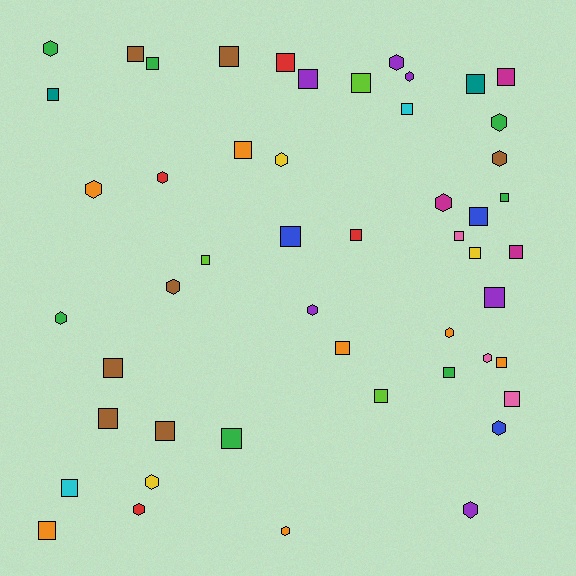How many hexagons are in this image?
There are 19 hexagons.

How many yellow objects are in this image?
There are 3 yellow objects.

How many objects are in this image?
There are 50 objects.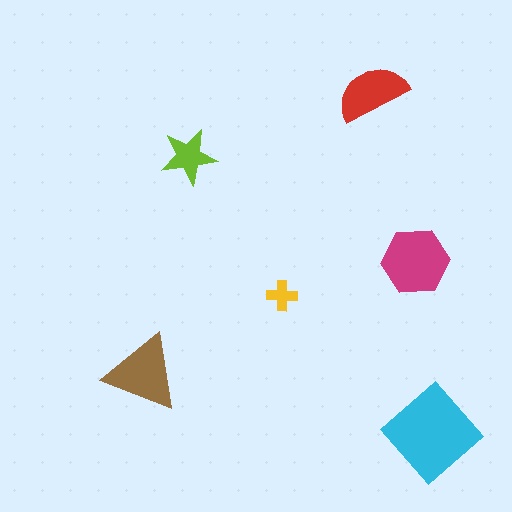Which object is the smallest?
The yellow cross.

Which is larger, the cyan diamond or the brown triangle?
The cyan diamond.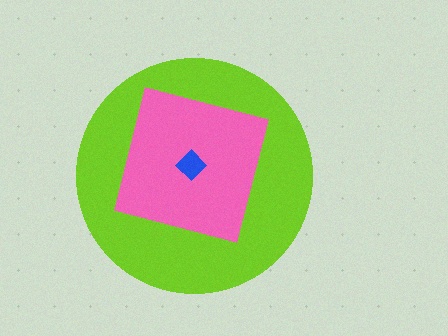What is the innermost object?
The blue diamond.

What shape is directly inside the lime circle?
The pink square.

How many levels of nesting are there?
3.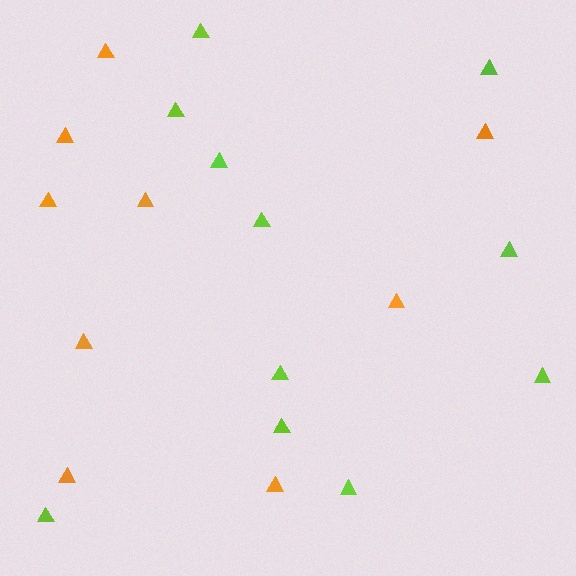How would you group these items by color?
There are 2 groups: one group of lime triangles (11) and one group of orange triangles (9).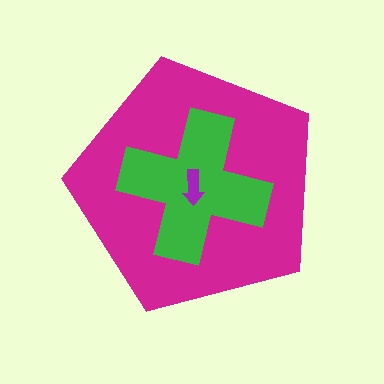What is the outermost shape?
The magenta pentagon.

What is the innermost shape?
The purple arrow.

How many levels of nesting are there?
3.